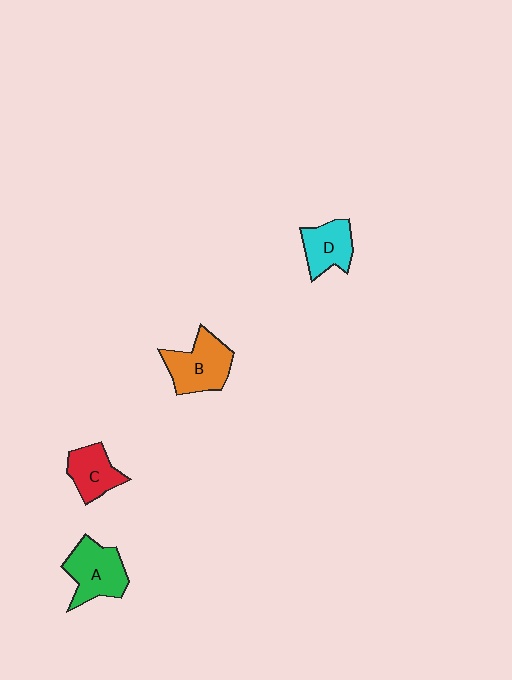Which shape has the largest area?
Shape B (orange).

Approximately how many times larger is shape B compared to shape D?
Approximately 1.3 times.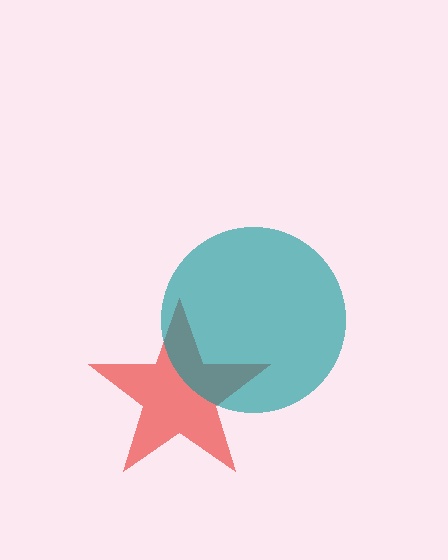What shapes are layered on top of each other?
The layered shapes are: a red star, a teal circle.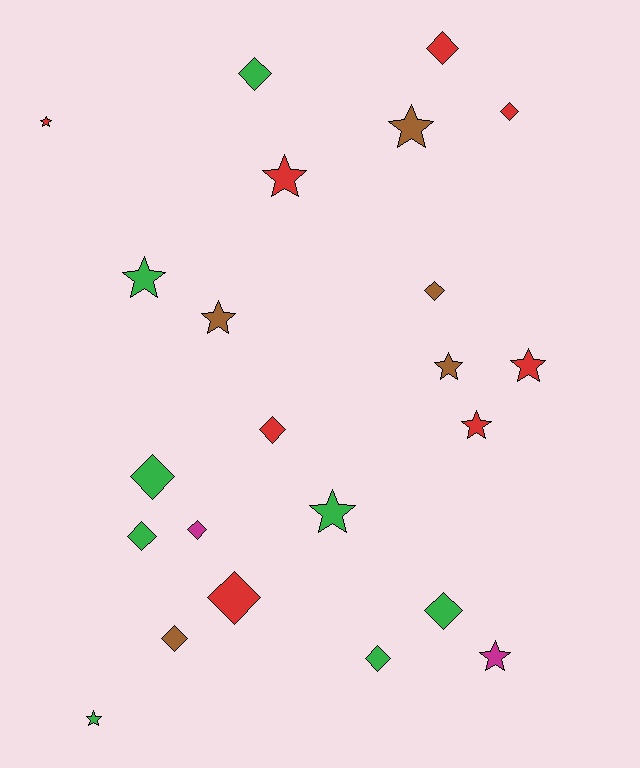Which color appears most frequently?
Green, with 8 objects.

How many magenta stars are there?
There is 1 magenta star.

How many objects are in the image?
There are 23 objects.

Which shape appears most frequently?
Diamond, with 12 objects.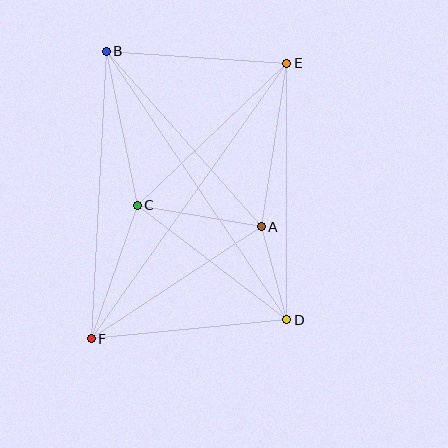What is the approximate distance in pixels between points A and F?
The distance between A and F is approximately 203 pixels.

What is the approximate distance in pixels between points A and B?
The distance between A and B is approximately 234 pixels.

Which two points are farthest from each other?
Points E and F are farthest from each other.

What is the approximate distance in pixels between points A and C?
The distance between A and C is approximately 126 pixels.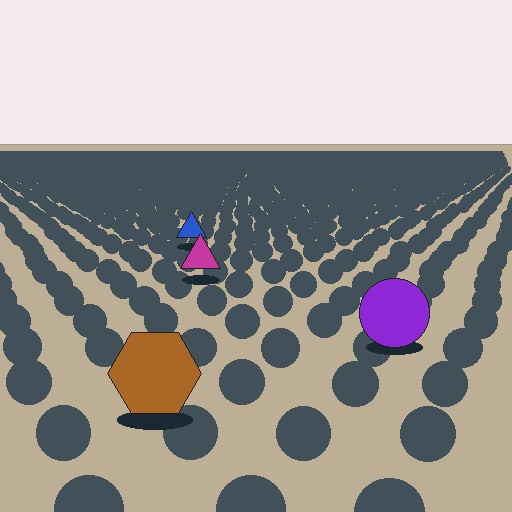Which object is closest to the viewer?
The brown hexagon is closest. The texture marks near it are larger and more spread out.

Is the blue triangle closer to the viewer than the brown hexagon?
No. The brown hexagon is closer — you can tell from the texture gradient: the ground texture is coarser near it.